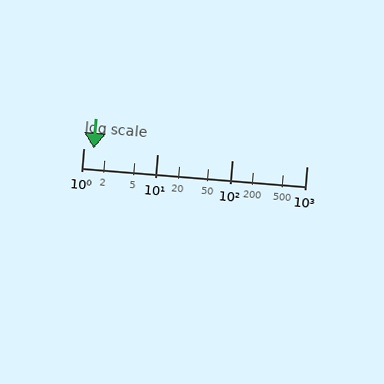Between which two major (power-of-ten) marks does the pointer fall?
The pointer is between 1 and 10.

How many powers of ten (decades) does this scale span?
The scale spans 3 decades, from 1 to 1000.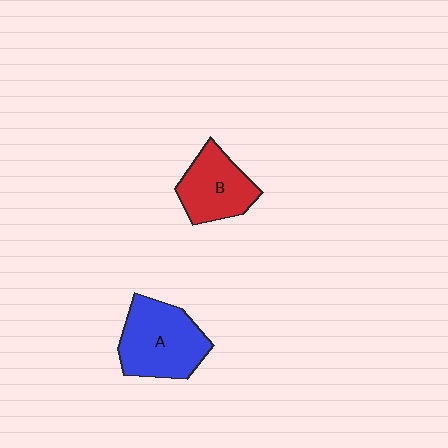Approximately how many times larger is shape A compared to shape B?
Approximately 1.3 times.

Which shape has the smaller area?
Shape B (red).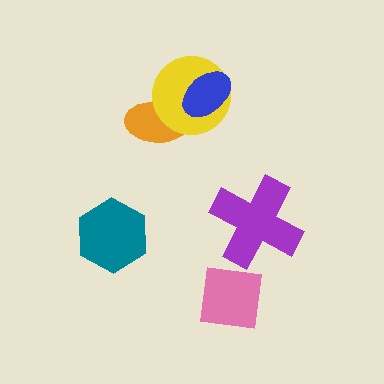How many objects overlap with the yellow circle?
2 objects overlap with the yellow circle.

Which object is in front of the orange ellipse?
The yellow circle is in front of the orange ellipse.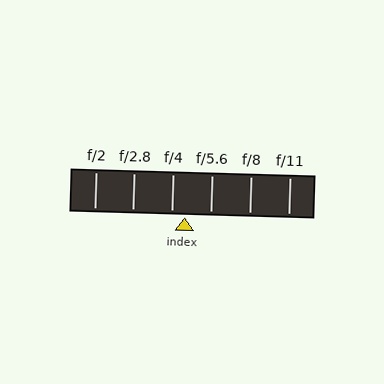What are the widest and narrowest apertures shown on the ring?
The widest aperture shown is f/2 and the narrowest is f/11.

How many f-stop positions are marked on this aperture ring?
There are 6 f-stop positions marked.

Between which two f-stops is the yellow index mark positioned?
The index mark is between f/4 and f/5.6.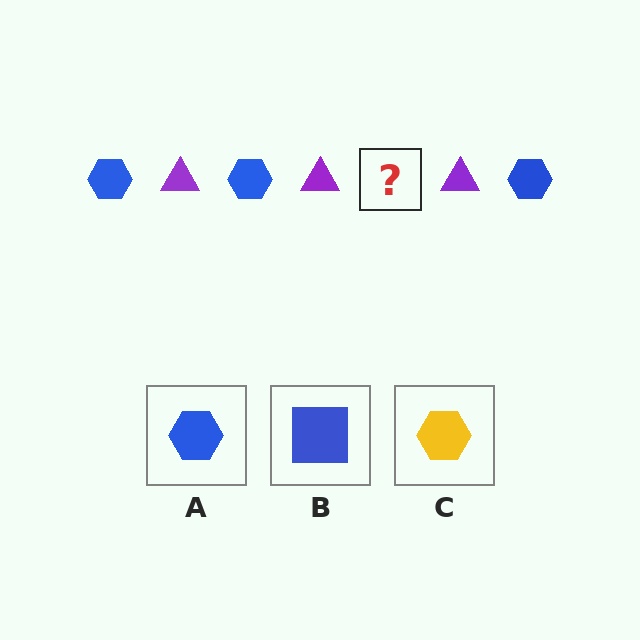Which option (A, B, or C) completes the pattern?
A.